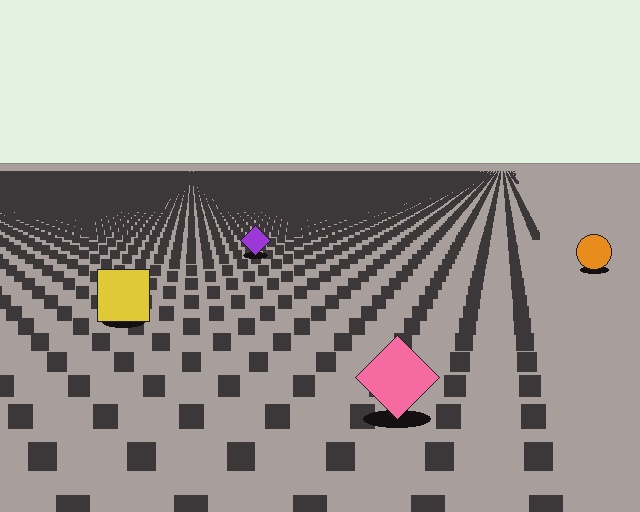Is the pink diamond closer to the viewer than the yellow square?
Yes. The pink diamond is closer — you can tell from the texture gradient: the ground texture is coarser near it.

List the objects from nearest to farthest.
From nearest to farthest: the pink diamond, the yellow square, the orange circle, the purple diamond.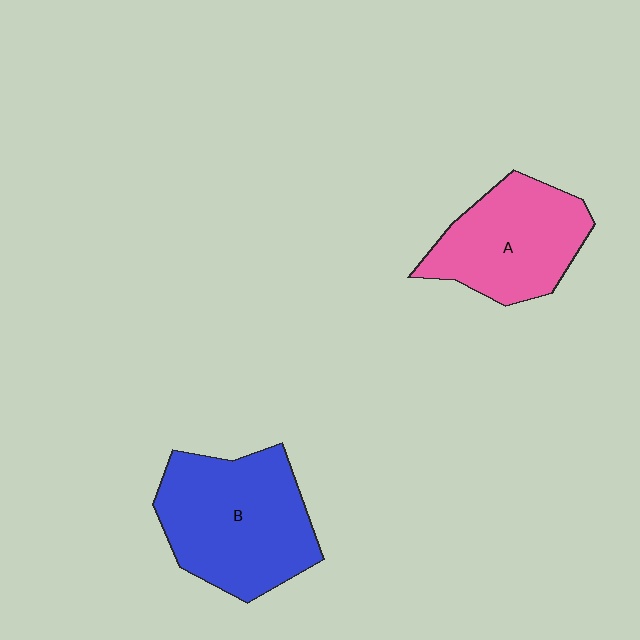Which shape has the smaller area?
Shape A (pink).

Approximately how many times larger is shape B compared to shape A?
Approximately 1.3 times.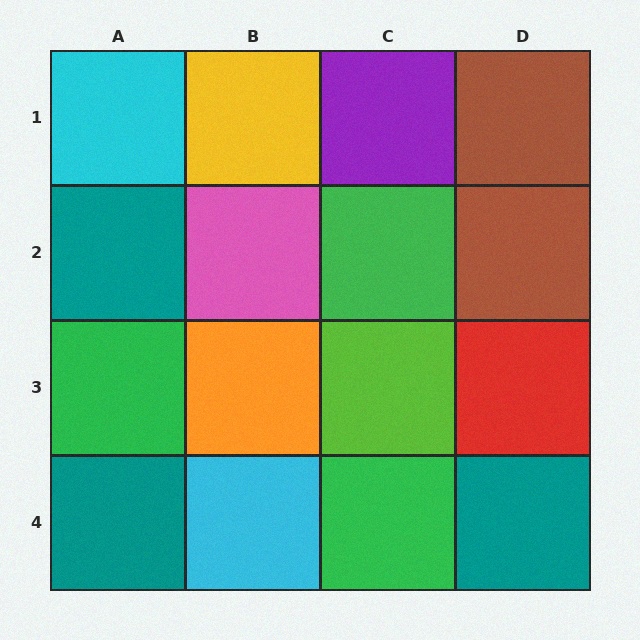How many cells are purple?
1 cell is purple.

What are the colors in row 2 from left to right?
Teal, pink, green, brown.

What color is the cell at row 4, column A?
Teal.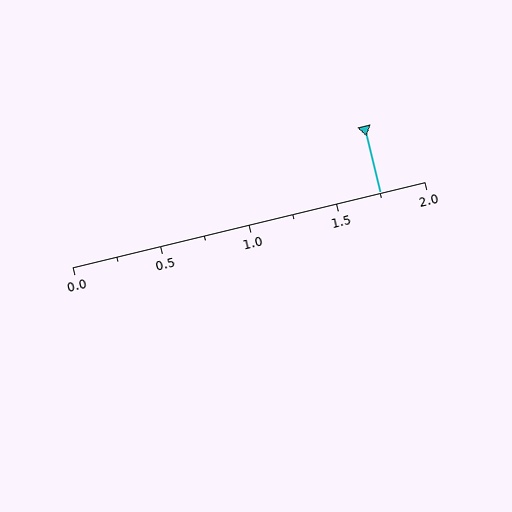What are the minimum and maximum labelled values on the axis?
The axis runs from 0.0 to 2.0.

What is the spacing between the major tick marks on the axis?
The major ticks are spaced 0.5 apart.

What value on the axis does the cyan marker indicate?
The marker indicates approximately 1.75.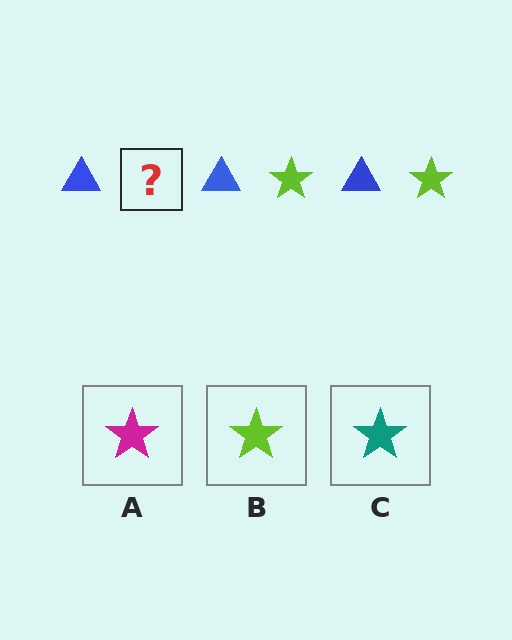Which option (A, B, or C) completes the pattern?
B.